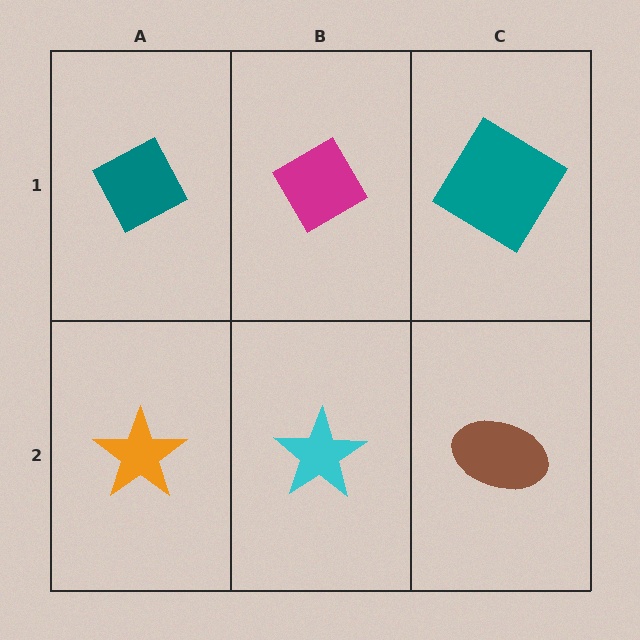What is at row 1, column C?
A teal diamond.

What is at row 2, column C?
A brown ellipse.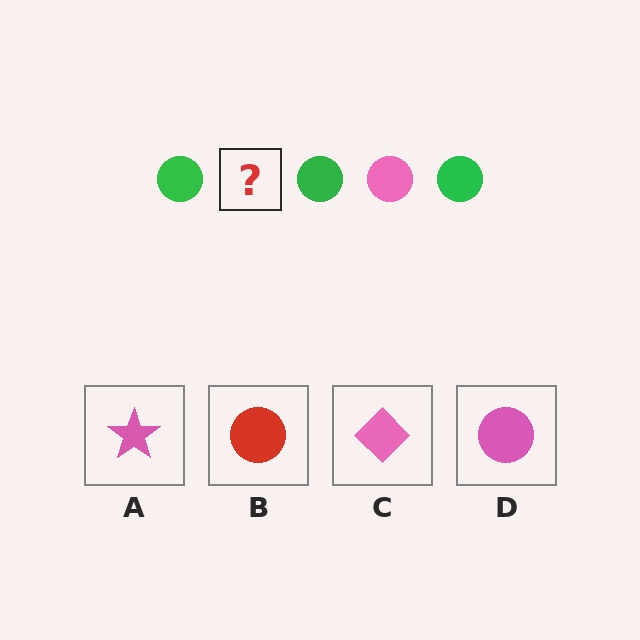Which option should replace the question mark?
Option D.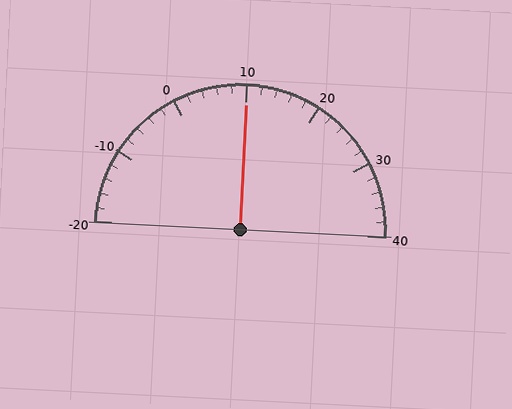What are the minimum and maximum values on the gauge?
The gauge ranges from -20 to 40.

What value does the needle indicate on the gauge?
The needle indicates approximately 10.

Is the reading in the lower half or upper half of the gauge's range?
The reading is in the upper half of the range (-20 to 40).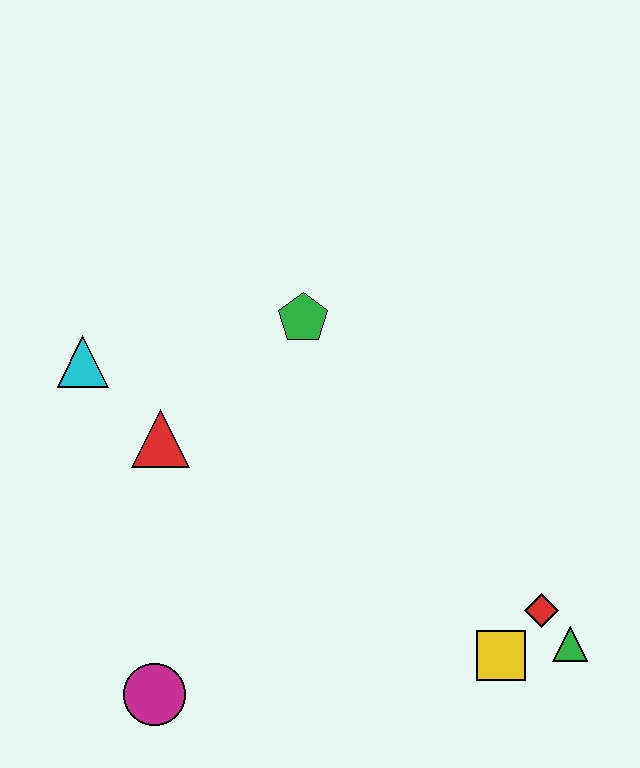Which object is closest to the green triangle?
The red diamond is closest to the green triangle.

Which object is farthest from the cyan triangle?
The green triangle is farthest from the cyan triangle.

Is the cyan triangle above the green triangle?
Yes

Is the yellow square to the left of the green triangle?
Yes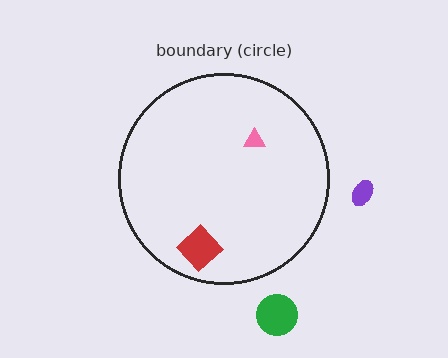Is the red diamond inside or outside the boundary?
Inside.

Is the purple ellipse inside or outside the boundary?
Outside.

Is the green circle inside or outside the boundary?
Outside.